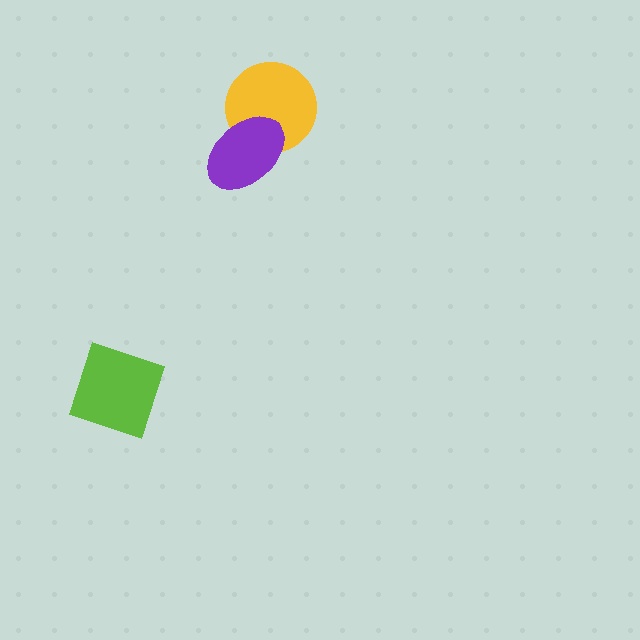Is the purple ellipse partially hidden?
No, no other shape covers it.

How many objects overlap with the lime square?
0 objects overlap with the lime square.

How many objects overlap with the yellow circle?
1 object overlaps with the yellow circle.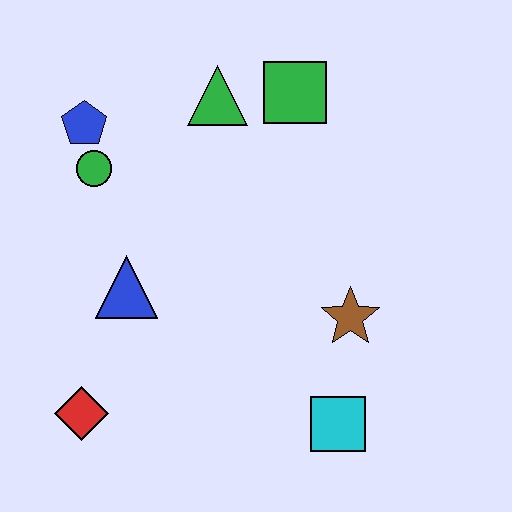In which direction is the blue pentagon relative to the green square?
The blue pentagon is to the left of the green square.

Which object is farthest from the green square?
The red diamond is farthest from the green square.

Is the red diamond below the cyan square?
No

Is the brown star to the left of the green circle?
No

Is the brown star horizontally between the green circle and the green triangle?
No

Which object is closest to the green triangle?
The green square is closest to the green triangle.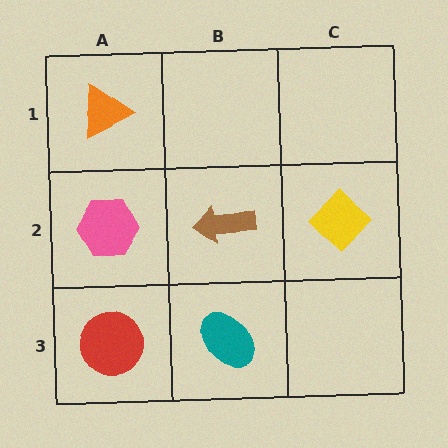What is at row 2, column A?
A pink hexagon.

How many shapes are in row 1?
1 shape.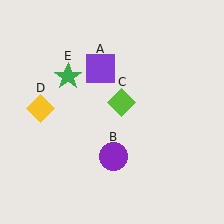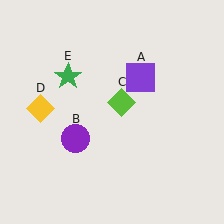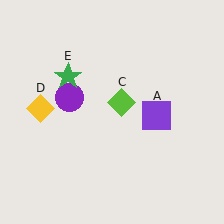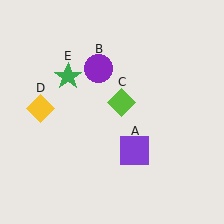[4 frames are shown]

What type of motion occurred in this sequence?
The purple square (object A), purple circle (object B) rotated clockwise around the center of the scene.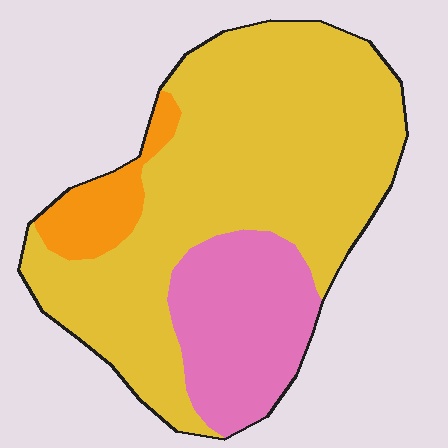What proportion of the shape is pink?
Pink covers about 25% of the shape.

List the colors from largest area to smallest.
From largest to smallest: yellow, pink, orange.